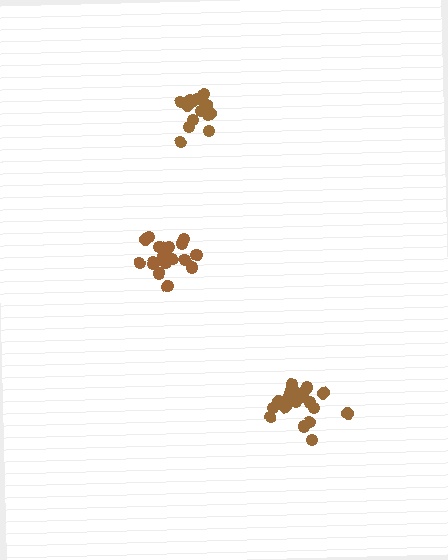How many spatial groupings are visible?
There are 3 spatial groupings.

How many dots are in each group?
Group 1: 20 dots, Group 2: 20 dots, Group 3: 16 dots (56 total).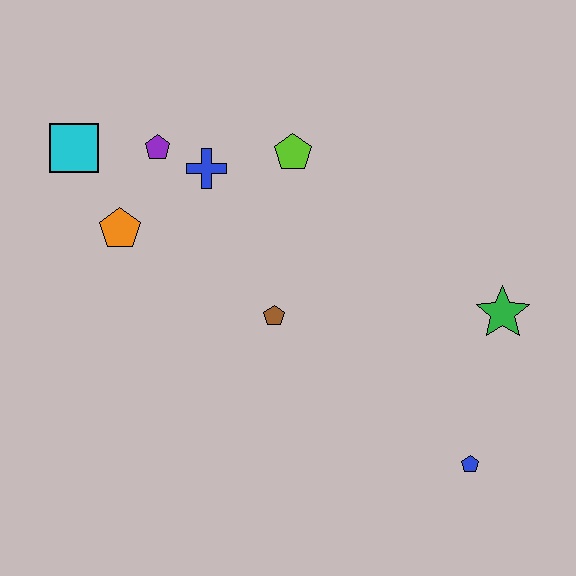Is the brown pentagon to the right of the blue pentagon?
No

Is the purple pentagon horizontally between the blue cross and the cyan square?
Yes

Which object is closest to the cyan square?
The purple pentagon is closest to the cyan square.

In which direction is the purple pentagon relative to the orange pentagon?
The purple pentagon is above the orange pentagon.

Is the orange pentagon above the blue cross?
No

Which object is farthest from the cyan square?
The blue pentagon is farthest from the cyan square.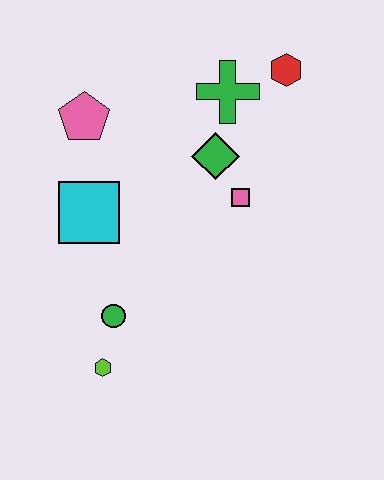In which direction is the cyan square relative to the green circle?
The cyan square is above the green circle.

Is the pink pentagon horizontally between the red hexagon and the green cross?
No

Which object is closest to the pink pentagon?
The cyan square is closest to the pink pentagon.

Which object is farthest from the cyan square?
The red hexagon is farthest from the cyan square.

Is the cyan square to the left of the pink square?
Yes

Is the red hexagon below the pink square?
No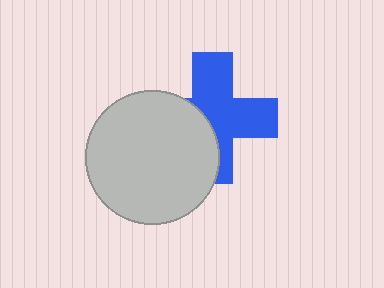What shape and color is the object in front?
The object in front is a light gray circle.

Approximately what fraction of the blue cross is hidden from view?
Roughly 39% of the blue cross is hidden behind the light gray circle.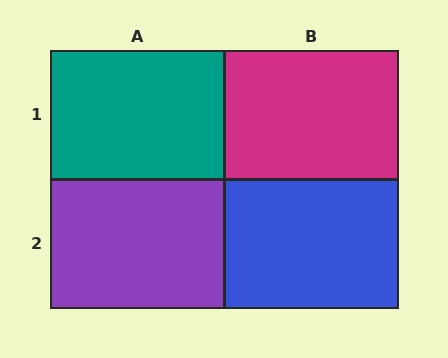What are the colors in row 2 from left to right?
Purple, blue.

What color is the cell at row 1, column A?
Teal.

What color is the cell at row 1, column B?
Magenta.